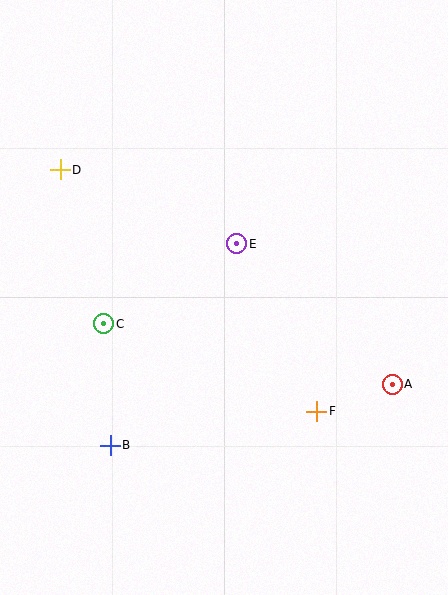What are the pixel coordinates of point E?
Point E is at (237, 244).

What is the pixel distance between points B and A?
The distance between B and A is 288 pixels.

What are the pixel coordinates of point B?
Point B is at (110, 445).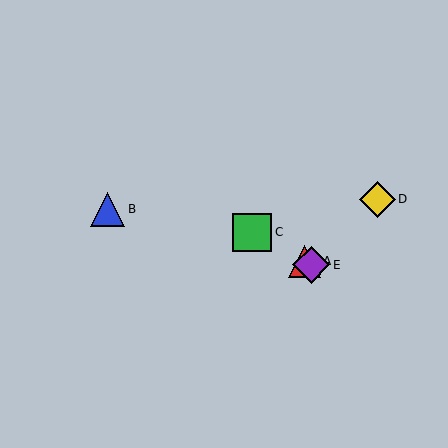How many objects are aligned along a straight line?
3 objects (A, C, E) are aligned along a straight line.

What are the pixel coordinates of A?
Object A is at (304, 261).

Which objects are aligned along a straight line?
Objects A, C, E are aligned along a straight line.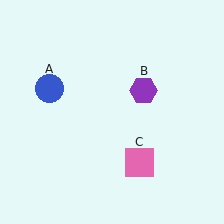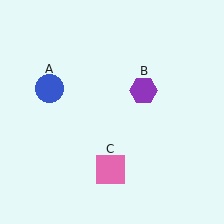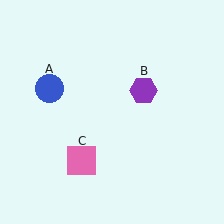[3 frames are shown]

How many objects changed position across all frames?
1 object changed position: pink square (object C).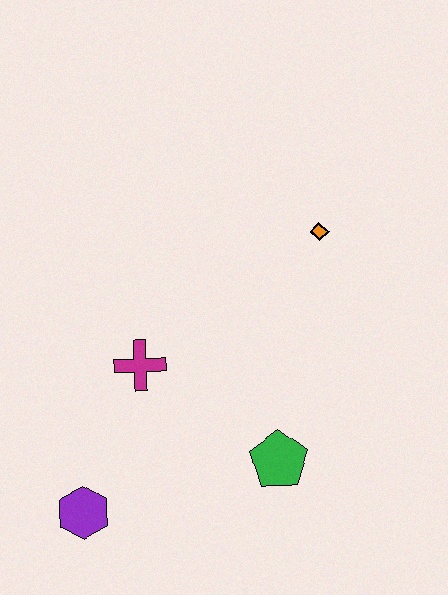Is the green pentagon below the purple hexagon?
No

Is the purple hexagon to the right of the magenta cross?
No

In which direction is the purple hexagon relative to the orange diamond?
The purple hexagon is below the orange diamond.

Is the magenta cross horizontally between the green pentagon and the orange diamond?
No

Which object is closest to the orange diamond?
The magenta cross is closest to the orange diamond.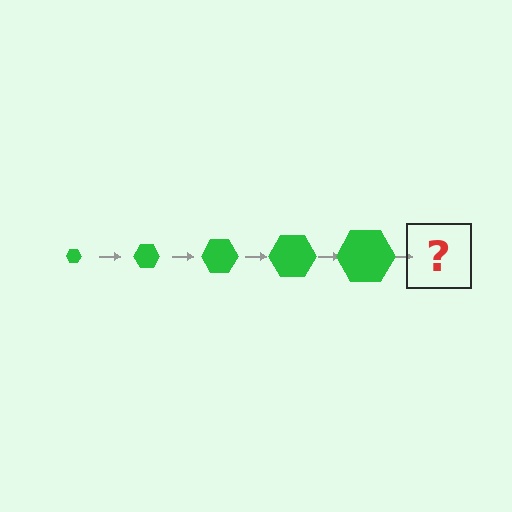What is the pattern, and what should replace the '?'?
The pattern is that the hexagon gets progressively larger each step. The '?' should be a green hexagon, larger than the previous one.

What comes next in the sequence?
The next element should be a green hexagon, larger than the previous one.